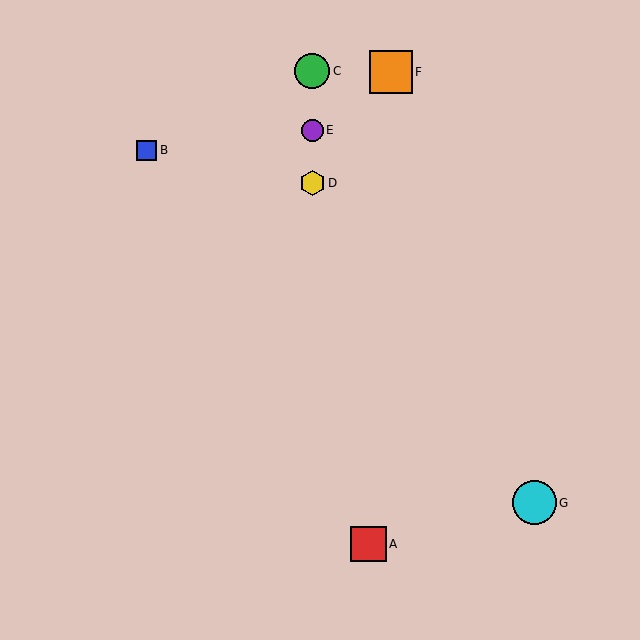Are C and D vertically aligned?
Yes, both are at x≈312.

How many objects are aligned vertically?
3 objects (C, D, E) are aligned vertically.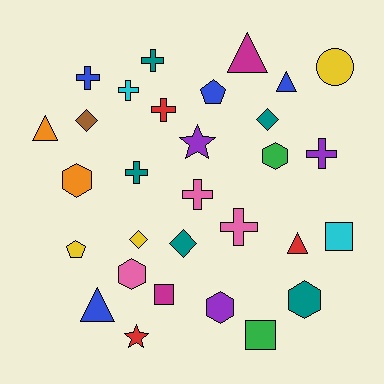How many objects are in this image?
There are 30 objects.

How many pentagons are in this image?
There are 2 pentagons.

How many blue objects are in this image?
There are 4 blue objects.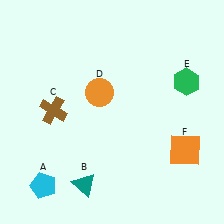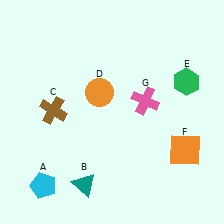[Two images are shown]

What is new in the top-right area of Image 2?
A pink cross (G) was added in the top-right area of Image 2.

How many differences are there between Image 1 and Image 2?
There is 1 difference between the two images.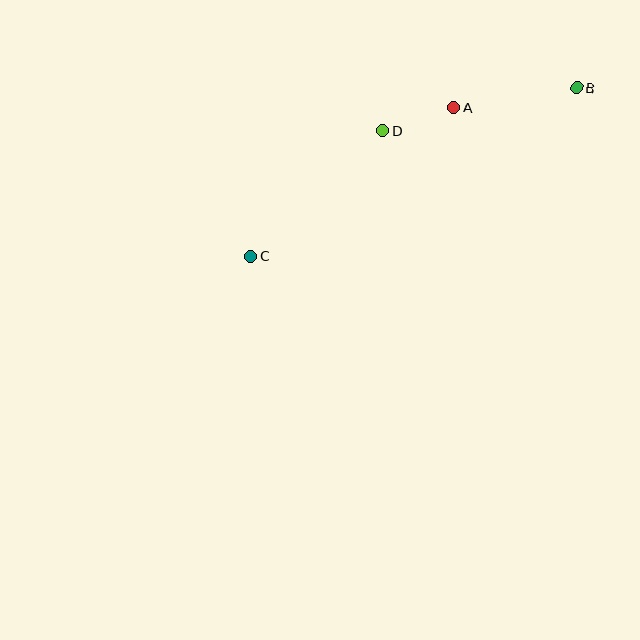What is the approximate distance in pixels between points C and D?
The distance between C and D is approximately 182 pixels.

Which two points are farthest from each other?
Points B and C are farthest from each other.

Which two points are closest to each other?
Points A and D are closest to each other.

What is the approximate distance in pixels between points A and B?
The distance between A and B is approximately 125 pixels.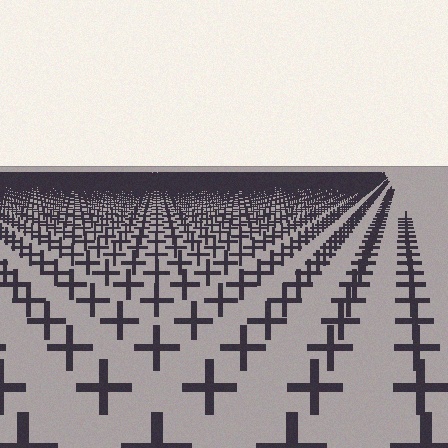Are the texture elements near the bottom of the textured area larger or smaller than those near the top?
Larger. Near the bottom, elements are closer to the viewer and appear at a bigger on-screen size.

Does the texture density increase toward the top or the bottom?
Density increases toward the top.